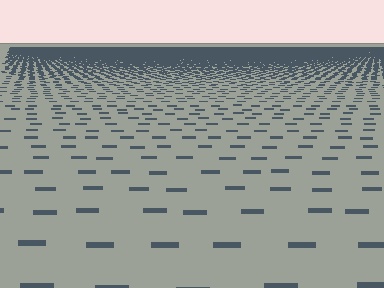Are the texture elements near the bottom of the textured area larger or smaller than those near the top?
Larger. Near the bottom, elements are closer to the viewer and appear at a bigger on-screen size.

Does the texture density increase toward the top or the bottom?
Density increases toward the top.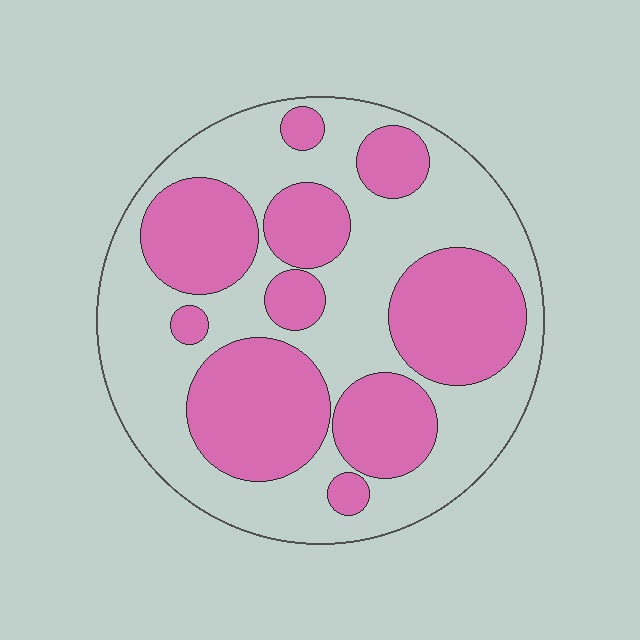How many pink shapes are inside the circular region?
10.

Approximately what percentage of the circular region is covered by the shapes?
Approximately 45%.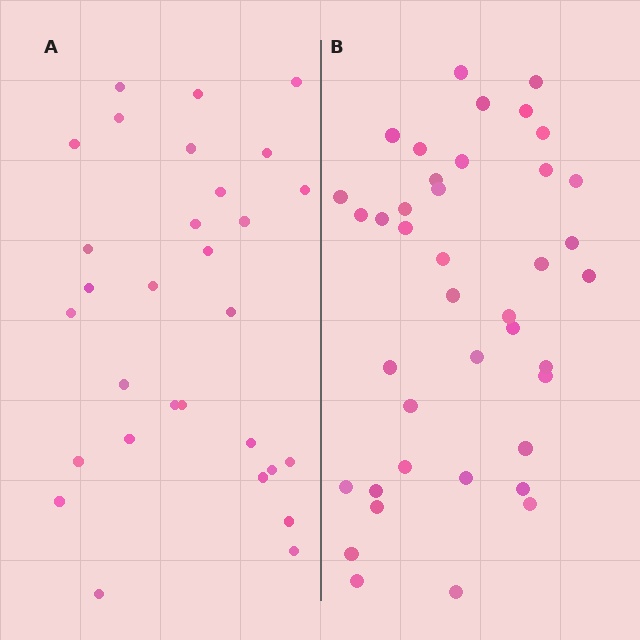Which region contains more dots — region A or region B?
Region B (the right region) has more dots.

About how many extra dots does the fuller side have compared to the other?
Region B has roughly 10 or so more dots than region A.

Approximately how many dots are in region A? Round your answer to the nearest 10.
About 30 dots.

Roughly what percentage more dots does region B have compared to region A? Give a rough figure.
About 35% more.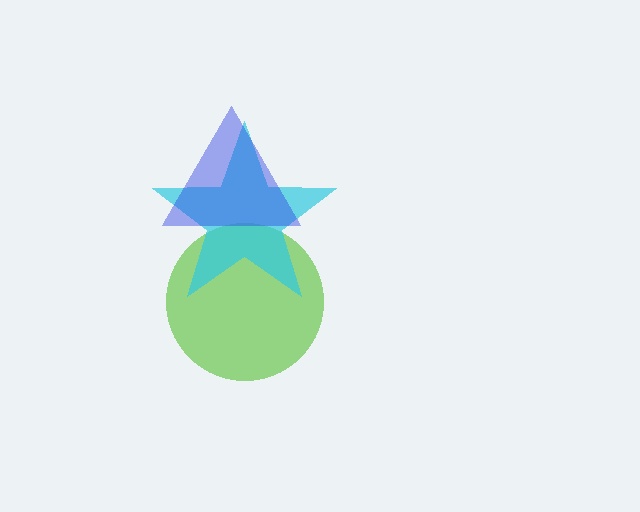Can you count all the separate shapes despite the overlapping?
Yes, there are 3 separate shapes.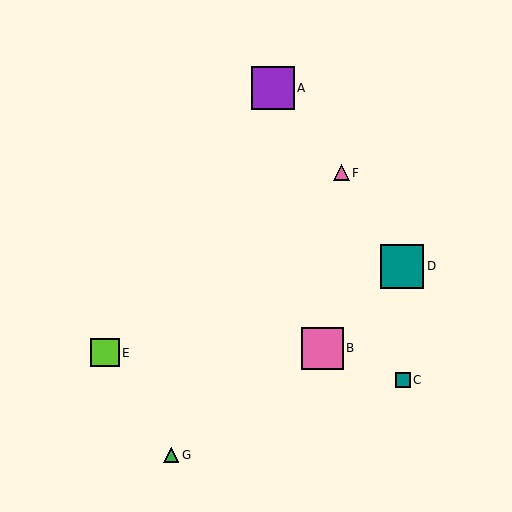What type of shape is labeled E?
Shape E is a lime square.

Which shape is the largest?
The teal square (labeled D) is the largest.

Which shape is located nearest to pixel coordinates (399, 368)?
The teal square (labeled C) at (403, 380) is nearest to that location.